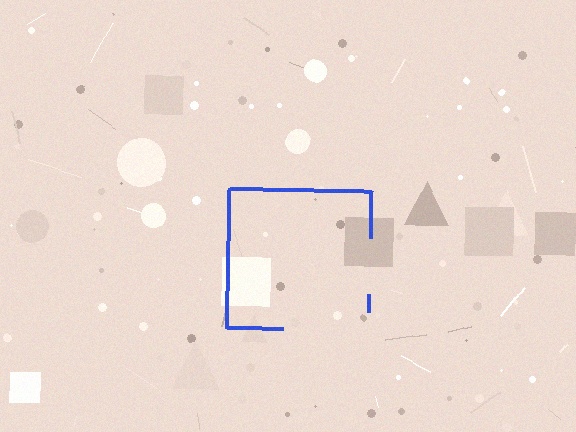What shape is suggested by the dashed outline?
The dashed outline suggests a square.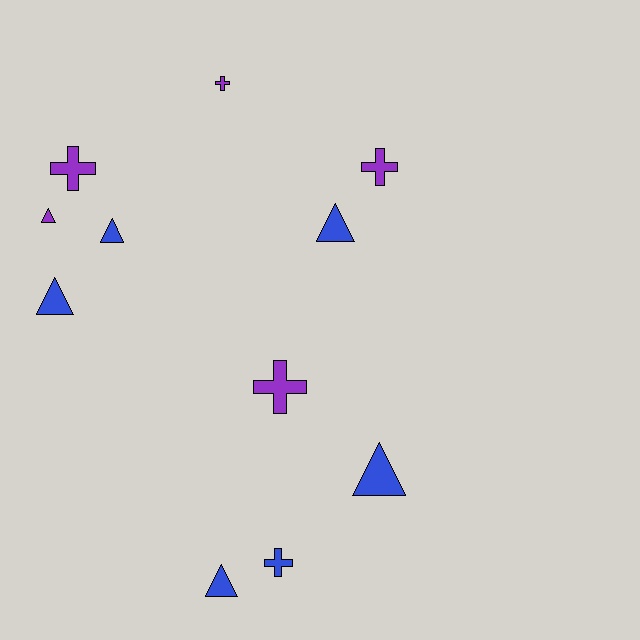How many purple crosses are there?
There are 4 purple crosses.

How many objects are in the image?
There are 11 objects.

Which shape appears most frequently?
Triangle, with 6 objects.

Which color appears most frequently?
Blue, with 6 objects.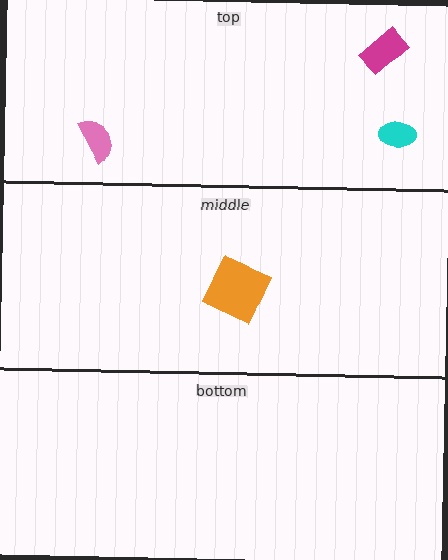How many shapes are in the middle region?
1.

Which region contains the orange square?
The middle region.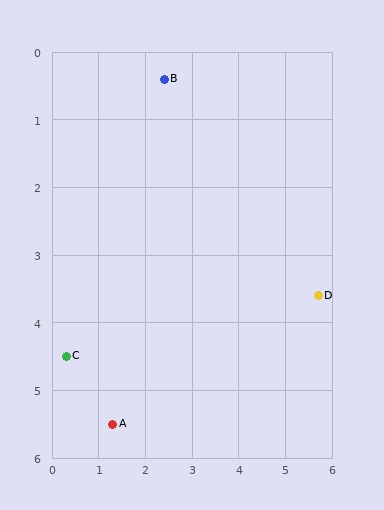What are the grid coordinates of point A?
Point A is at approximately (1.3, 5.5).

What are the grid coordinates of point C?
Point C is at approximately (0.3, 4.5).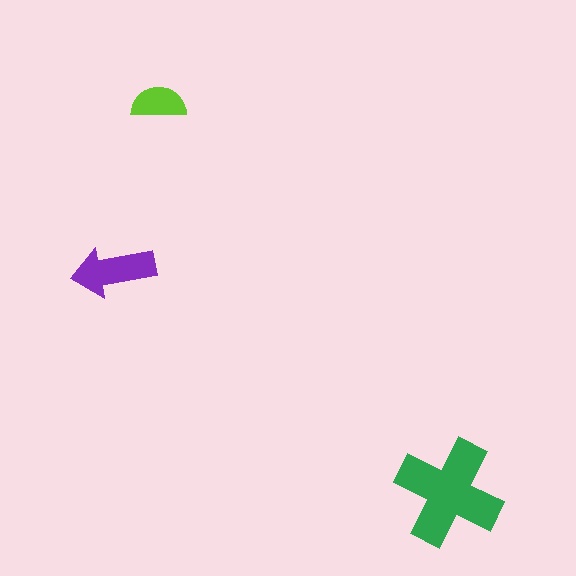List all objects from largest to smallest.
The green cross, the purple arrow, the lime semicircle.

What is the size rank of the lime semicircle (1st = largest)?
3rd.